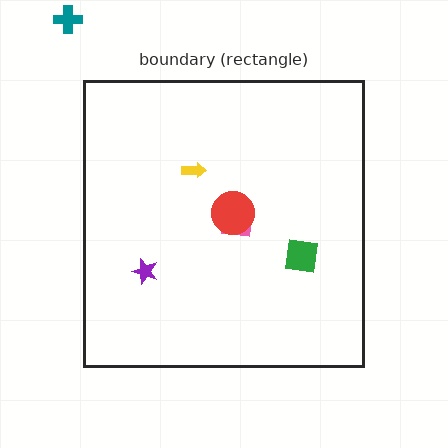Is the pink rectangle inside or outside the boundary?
Inside.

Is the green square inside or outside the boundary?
Inside.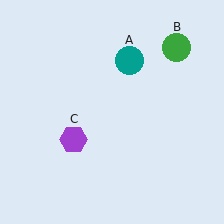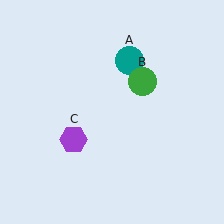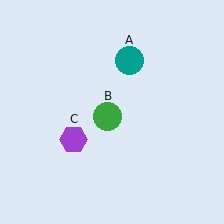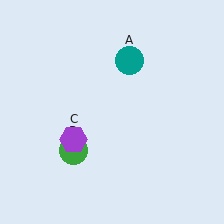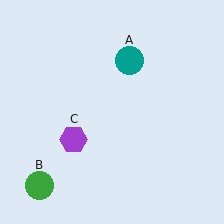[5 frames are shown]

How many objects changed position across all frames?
1 object changed position: green circle (object B).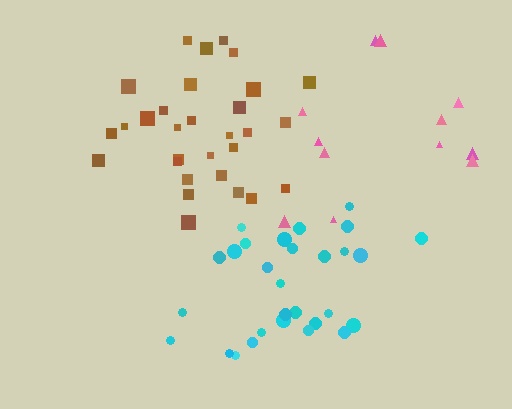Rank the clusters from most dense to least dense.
cyan, brown, pink.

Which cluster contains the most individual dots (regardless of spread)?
Brown (30).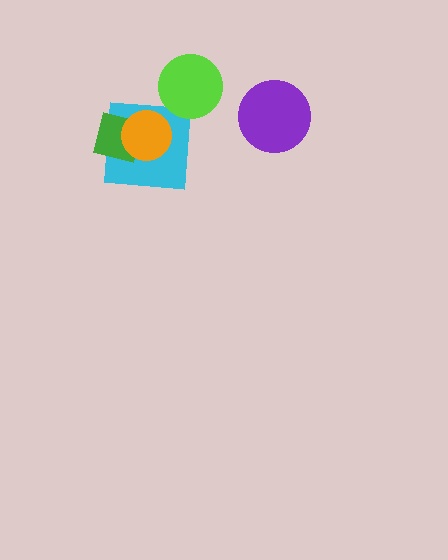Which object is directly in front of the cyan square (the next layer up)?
The green square is directly in front of the cyan square.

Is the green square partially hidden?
Yes, it is partially covered by another shape.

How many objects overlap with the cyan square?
2 objects overlap with the cyan square.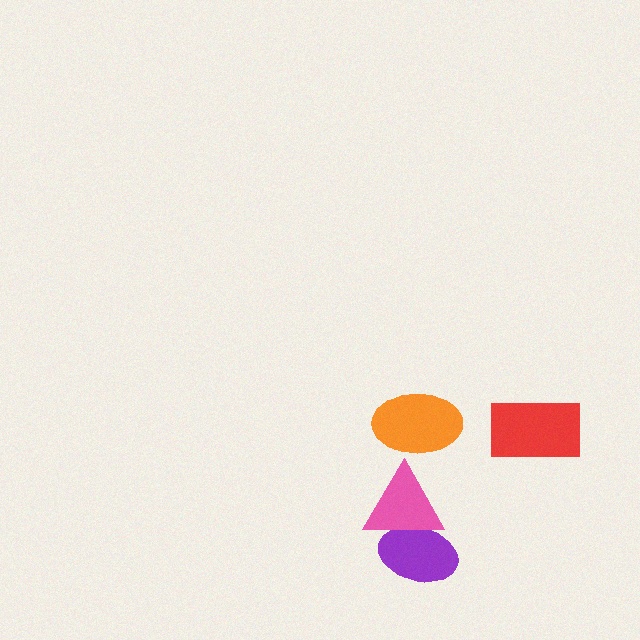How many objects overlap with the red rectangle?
0 objects overlap with the red rectangle.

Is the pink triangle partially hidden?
Yes, it is partially covered by another shape.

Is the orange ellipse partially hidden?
No, no other shape covers it.